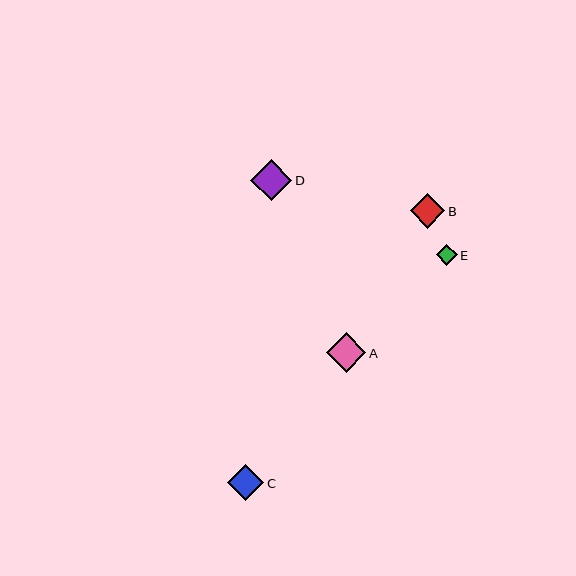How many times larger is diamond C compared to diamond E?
Diamond C is approximately 1.7 times the size of diamond E.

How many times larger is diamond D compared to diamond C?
Diamond D is approximately 1.2 times the size of diamond C.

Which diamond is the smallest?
Diamond E is the smallest with a size of approximately 21 pixels.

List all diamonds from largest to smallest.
From largest to smallest: D, A, C, B, E.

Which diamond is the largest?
Diamond D is the largest with a size of approximately 41 pixels.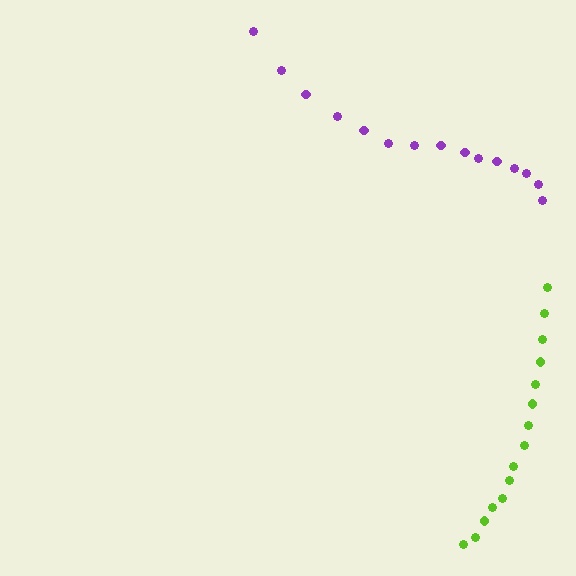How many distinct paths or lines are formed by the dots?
There are 2 distinct paths.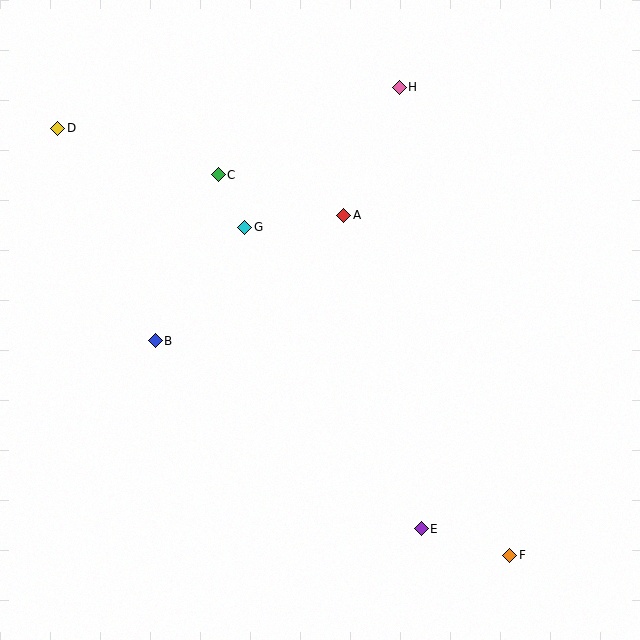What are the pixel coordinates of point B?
Point B is at (155, 341).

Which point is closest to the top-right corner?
Point H is closest to the top-right corner.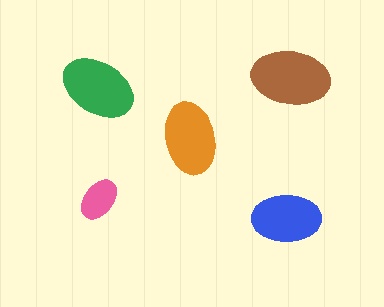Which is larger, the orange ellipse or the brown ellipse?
The brown one.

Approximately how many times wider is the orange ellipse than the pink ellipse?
About 1.5 times wider.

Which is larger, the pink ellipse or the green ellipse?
The green one.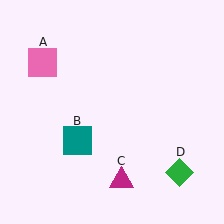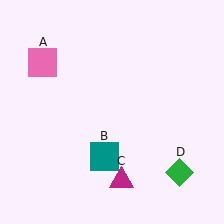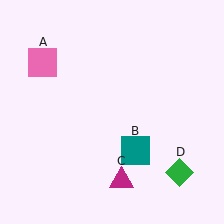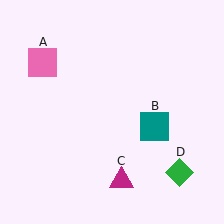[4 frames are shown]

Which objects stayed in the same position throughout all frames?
Pink square (object A) and magenta triangle (object C) and green diamond (object D) remained stationary.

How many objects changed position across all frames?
1 object changed position: teal square (object B).